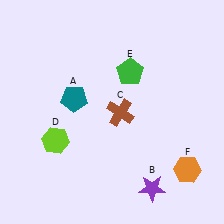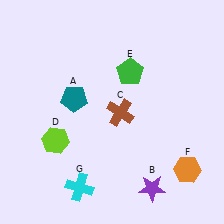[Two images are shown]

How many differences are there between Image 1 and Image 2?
There is 1 difference between the two images.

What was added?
A cyan cross (G) was added in Image 2.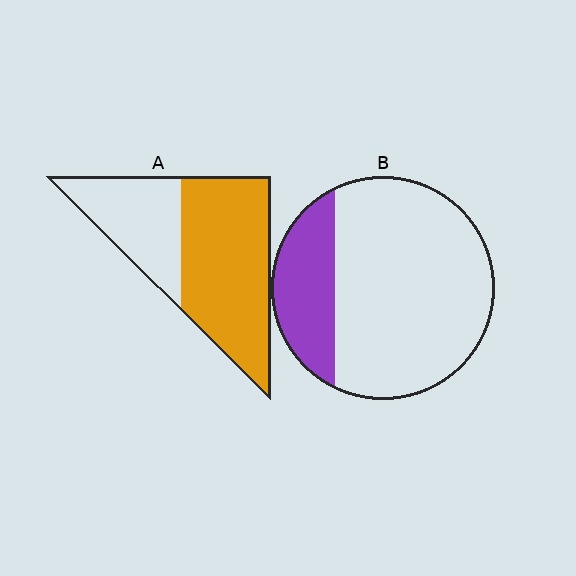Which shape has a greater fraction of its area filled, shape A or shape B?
Shape A.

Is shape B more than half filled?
No.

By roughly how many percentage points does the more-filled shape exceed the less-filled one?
By roughly 40 percentage points (A over B).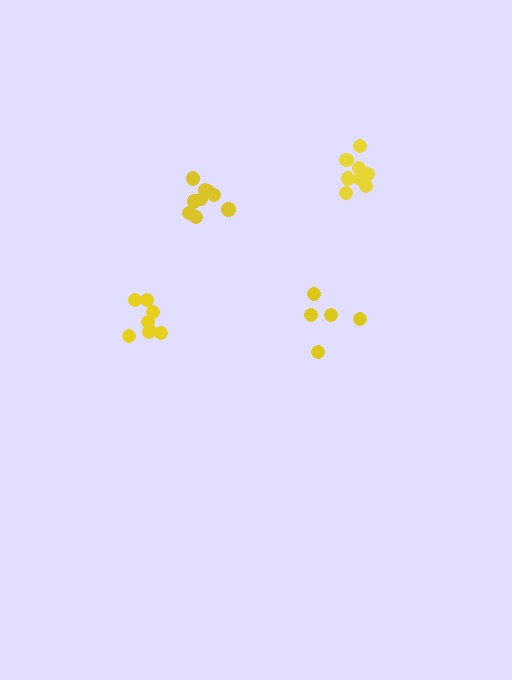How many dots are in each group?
Group 1: 8 dots, Group 2: 5 dots, Group 3: 10 dots, Group 4: 9 dots (32 total).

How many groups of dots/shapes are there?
There are 4 groups.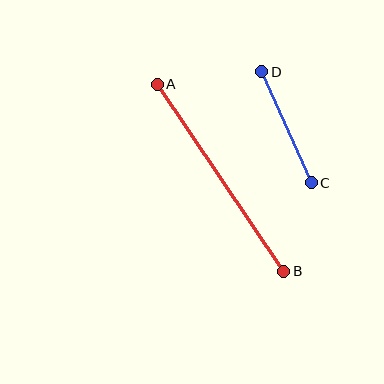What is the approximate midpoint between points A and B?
The midpoint is at approximately (220, 178) pixels.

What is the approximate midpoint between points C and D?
The midpoint is at approximately (286, 127) pixels.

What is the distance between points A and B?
The distance is approximately 225 pixels.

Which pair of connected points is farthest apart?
Points A and B are farthest apart.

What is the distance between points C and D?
The distance is approximately 122 pixels.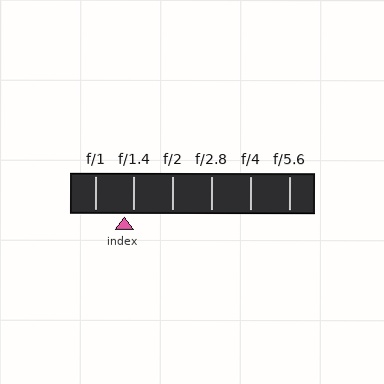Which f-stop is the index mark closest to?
The index mark is closest to f/1.4.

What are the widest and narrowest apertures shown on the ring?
The widest aperture shown is f/1 and the narrowest is f/5.6.